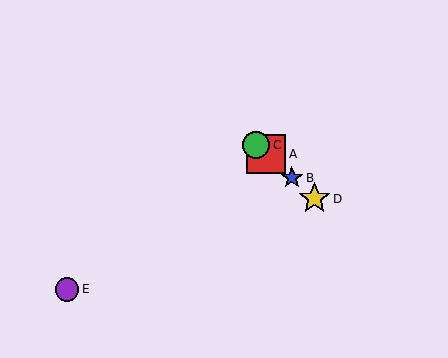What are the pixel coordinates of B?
Object B is at (292, 178).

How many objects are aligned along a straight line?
4 objects (A, B, C, D) are aligned along a straight line.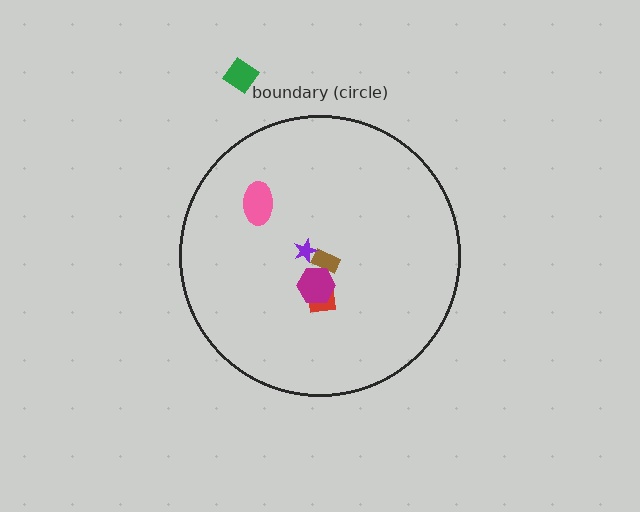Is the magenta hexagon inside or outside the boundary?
Inside.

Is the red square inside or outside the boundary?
Inside.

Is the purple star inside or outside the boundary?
Inside.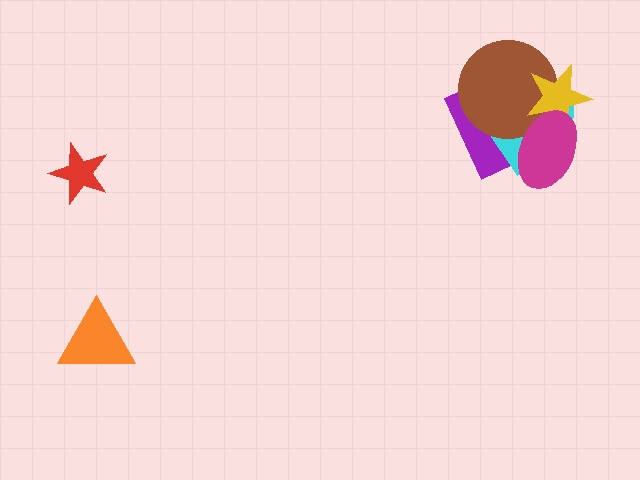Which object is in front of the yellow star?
The magenta ellipse is in front of the yellow star.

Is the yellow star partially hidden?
Yes, it is partially covered by another shape.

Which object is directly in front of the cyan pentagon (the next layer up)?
The brown circle is directly in front of the cyan pentagon.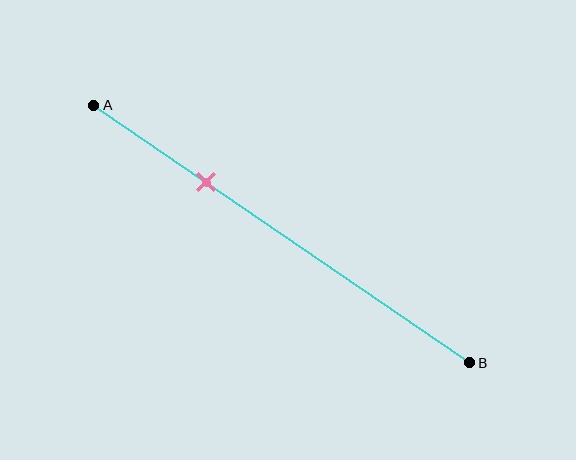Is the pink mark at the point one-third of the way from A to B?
No, the mark is at about 30% from A, not at the 33% one-third point.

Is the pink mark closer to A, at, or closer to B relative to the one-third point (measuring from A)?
The pink mark is closer to point A than the one-third point of segment AB.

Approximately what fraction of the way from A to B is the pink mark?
The pink mark is approximately 30% of the way from A to B.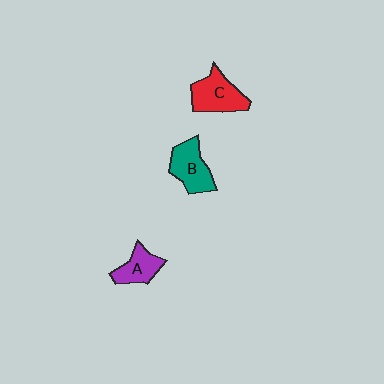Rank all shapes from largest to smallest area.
From largest to smallest: C (red), B (teal), A (purple).